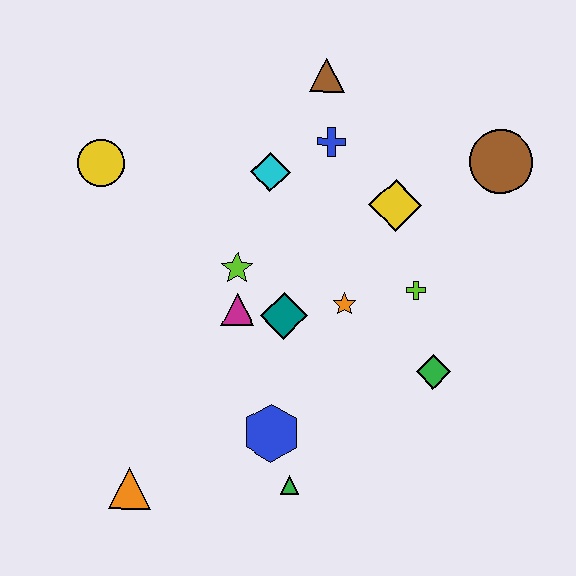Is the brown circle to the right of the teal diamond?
Yes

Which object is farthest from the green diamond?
The yellow circle is farthest from the green diamond.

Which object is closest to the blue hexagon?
The green triangle is closest to the blue hexagon.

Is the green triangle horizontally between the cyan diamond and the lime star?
No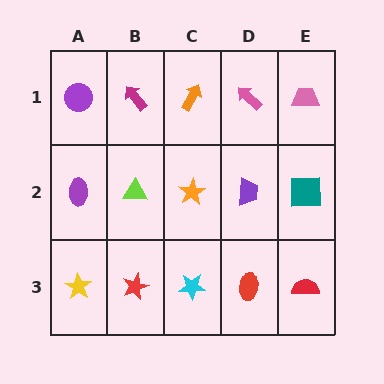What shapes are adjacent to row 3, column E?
A teal square (row 2, column E), a red ellipse (row 3, column D).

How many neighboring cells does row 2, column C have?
4.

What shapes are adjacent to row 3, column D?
A purple trapezoid (row 2, column D), a cyan star (row 3, column C), a red semicircle (row 3, column E).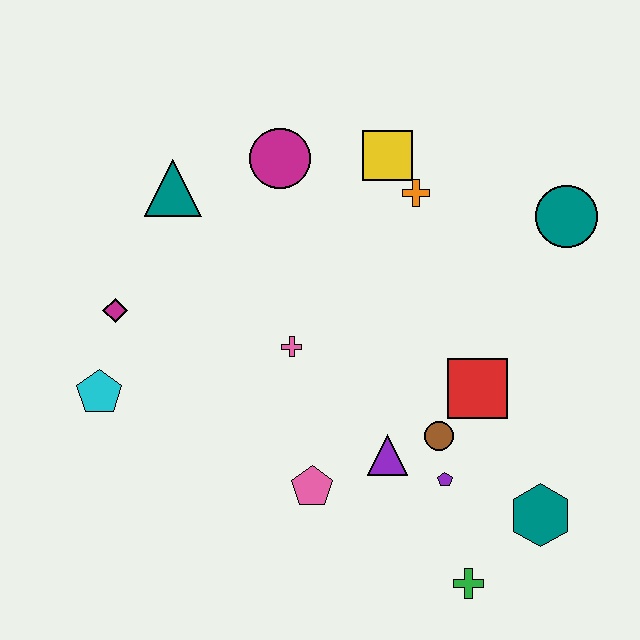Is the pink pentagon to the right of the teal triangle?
Yes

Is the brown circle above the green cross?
Yes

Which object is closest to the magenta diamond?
The cyan pentagon is closest to the magenta diamond.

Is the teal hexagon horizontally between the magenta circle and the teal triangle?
No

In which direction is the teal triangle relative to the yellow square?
The teal triangle is to the left of the yellow square.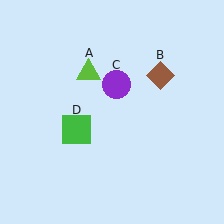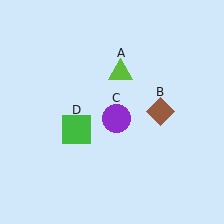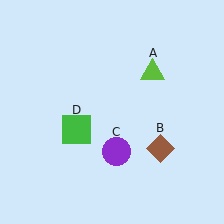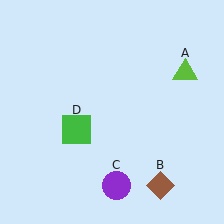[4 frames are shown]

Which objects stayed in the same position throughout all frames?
Green square (object D) remained stationary.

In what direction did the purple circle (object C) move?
The purple circle (object C) moved down.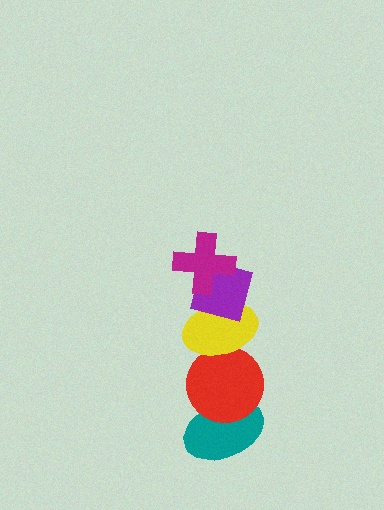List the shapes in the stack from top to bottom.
From top to bottom: the magenta cross, the purple diamond, the yellow ellipse, the red circle, the teal ellipse.